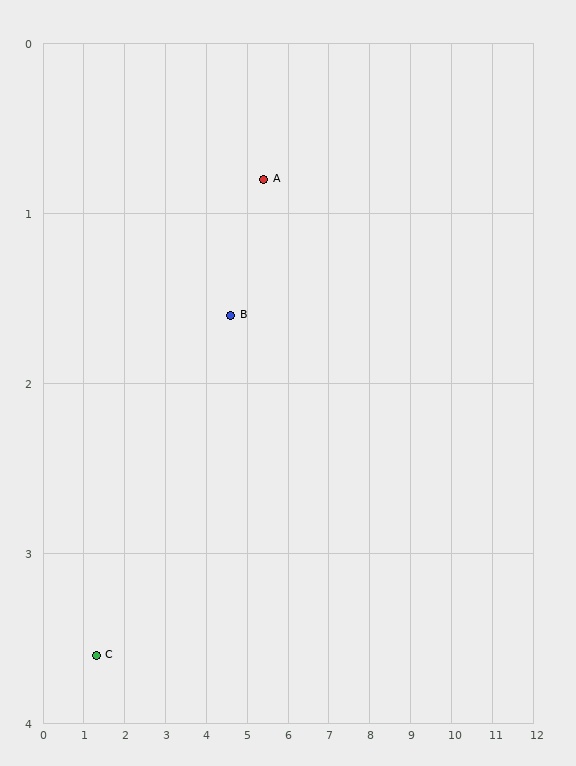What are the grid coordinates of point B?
Point B is at approximately (4.6, 1.6).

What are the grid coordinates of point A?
Point A is at approximately (5.4, 0.8).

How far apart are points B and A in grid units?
Points B and A are about 1.1 grid units apart.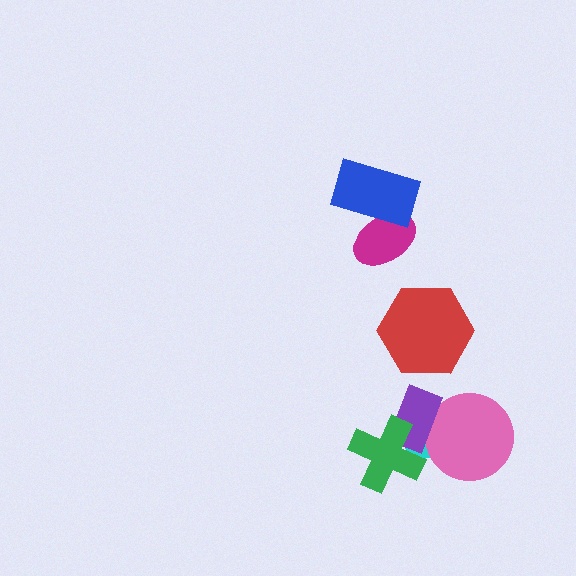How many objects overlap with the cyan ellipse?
3 objects overlap with the cyan ellipse.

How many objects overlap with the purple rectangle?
3 objects overlap with the purple rectangle.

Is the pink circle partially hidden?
Yes, it is partially covered by another shape.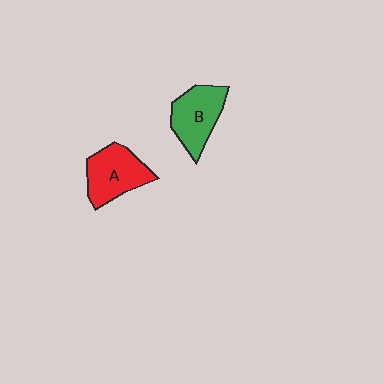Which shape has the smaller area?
Shape B (green).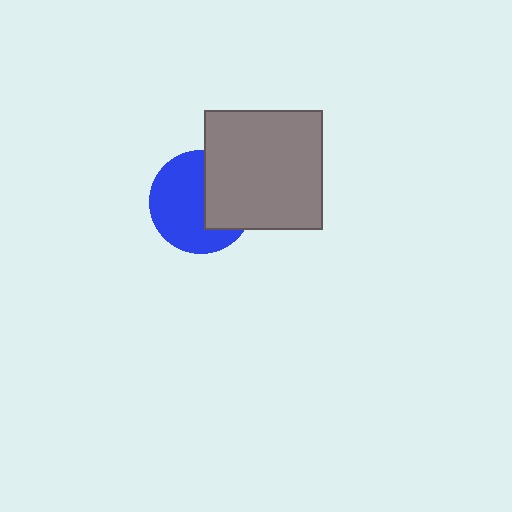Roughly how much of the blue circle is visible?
About half of it is visible (roughly 61%).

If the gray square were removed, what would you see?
You would see the complete blue circle.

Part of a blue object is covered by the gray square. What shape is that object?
It is a circle.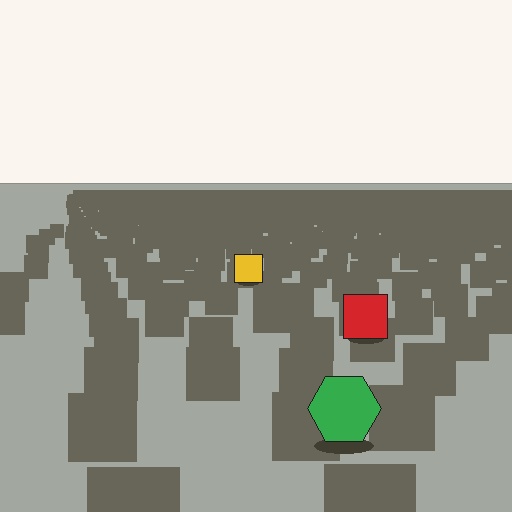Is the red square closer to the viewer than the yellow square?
Yes. The red square is closer — you can tell from the texture gradient: the ground texture is coarser near it.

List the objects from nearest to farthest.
From nearest to farthest: the green hexagon, the red square, the yellow square.